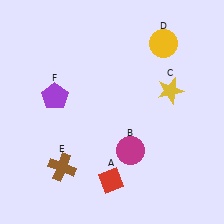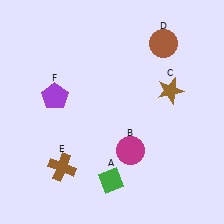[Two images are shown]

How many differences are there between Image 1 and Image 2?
There are 3 differences between the two images.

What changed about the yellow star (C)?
In Image 1, C is yellow. In Image 2, it changed to brown.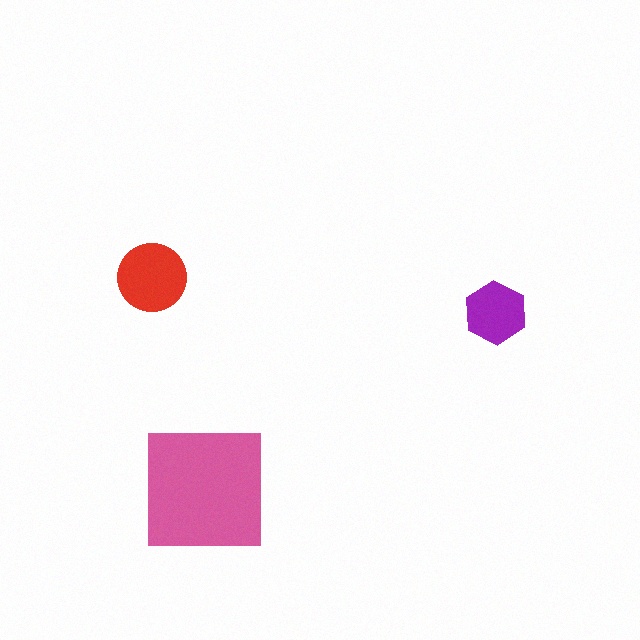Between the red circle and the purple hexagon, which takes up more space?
The red circle.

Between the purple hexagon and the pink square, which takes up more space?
The pink square.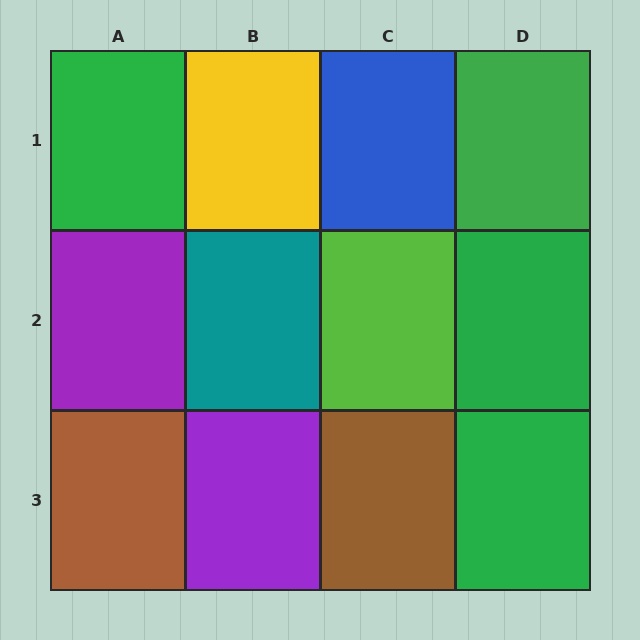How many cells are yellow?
1 cell is yellow.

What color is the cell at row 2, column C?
Lime.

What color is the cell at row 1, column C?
Blue.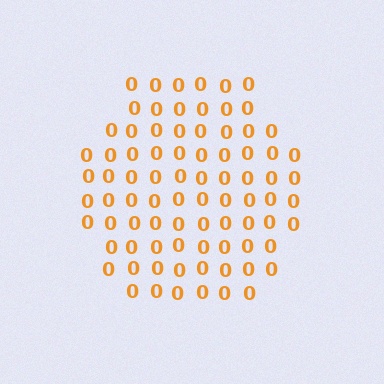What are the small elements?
The small elements are digit 0's.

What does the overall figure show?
The overall figure shows a hexagon.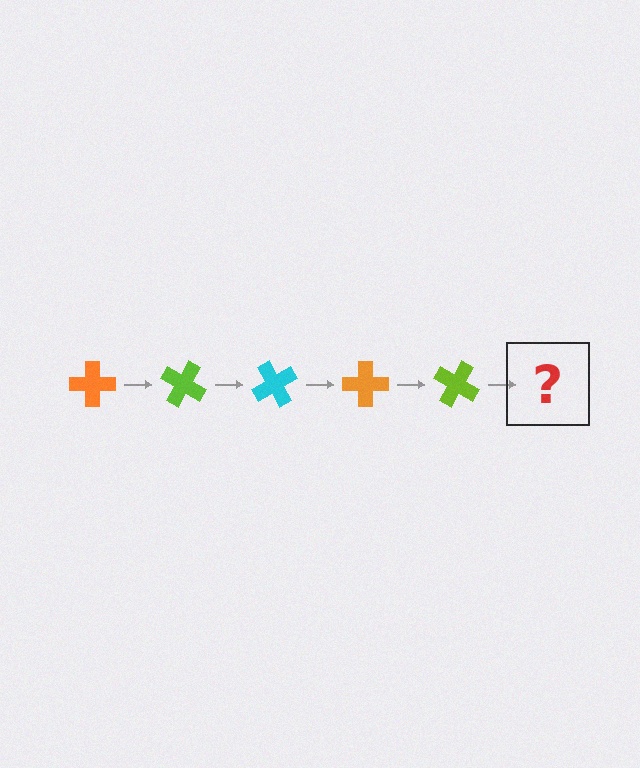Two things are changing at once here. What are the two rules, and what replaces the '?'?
The two rules are that it rotates 30 degrees each step and the color cycles through orange, lime, and cyan. The '?' should be a cyan cross, rotated 150 degrees from the start.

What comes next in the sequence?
The next element should be a cyan cross, rotated 150 degrees from the start.